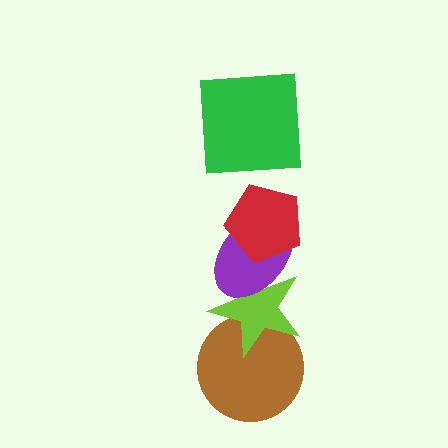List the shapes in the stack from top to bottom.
From top to bottom: the green square, the red pentagon, the purple ellipse, the lime star, the brown circle.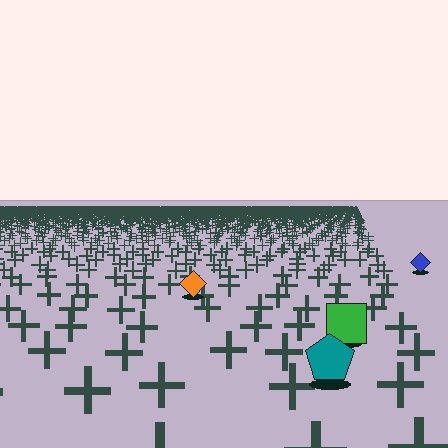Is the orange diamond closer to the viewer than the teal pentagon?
No. The teal pentagon is closer — you can tell from the texture gradient: the ground texture is coarser near it.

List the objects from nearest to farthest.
From nearest to farthest: the teal pentagon, the green square, the orange diamond, the blue diamond.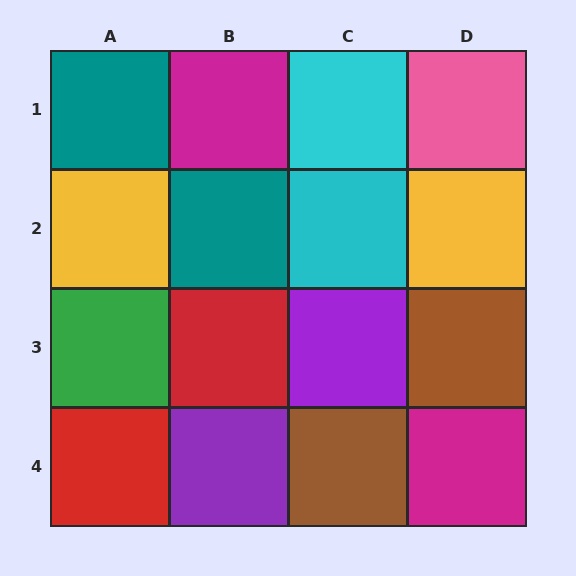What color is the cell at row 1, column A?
Teal.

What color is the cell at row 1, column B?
Magenta.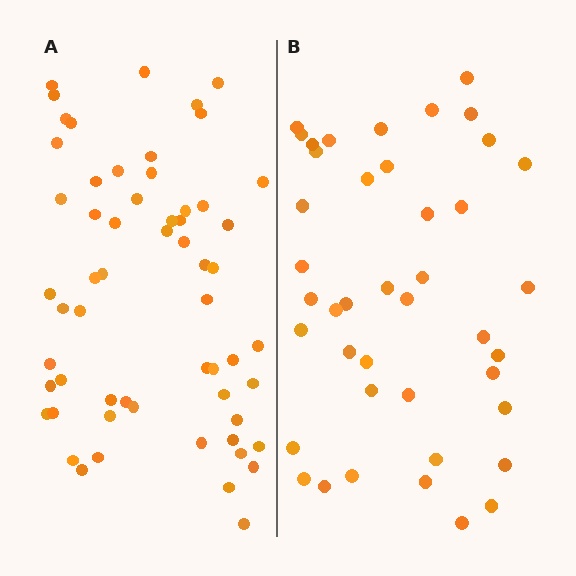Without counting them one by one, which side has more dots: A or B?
Region A (the left region) has more dots.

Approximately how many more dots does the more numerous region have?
Region A has approximately 15 more dots than region B.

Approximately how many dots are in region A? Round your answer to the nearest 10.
About 60 dots. (The exact count is 59, which rounds to 60.)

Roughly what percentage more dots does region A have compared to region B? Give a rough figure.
About 40% more.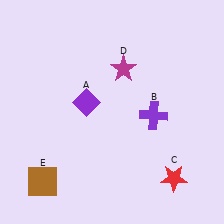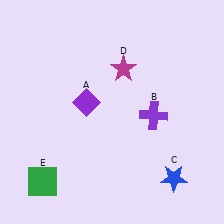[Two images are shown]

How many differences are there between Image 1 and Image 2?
There are 2 differences between the two images.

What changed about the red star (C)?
In Image 1, C is red. In Image 2, it changed to blue.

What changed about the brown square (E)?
In Image 1, E is brown. In Image 2, it changed to green.